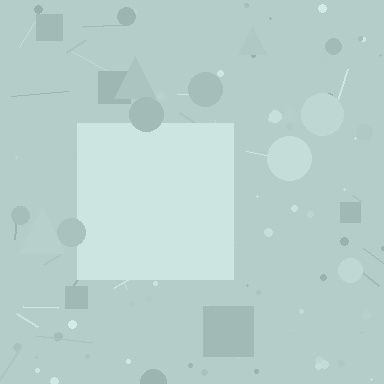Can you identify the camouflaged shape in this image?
The camouflaged shape is a square.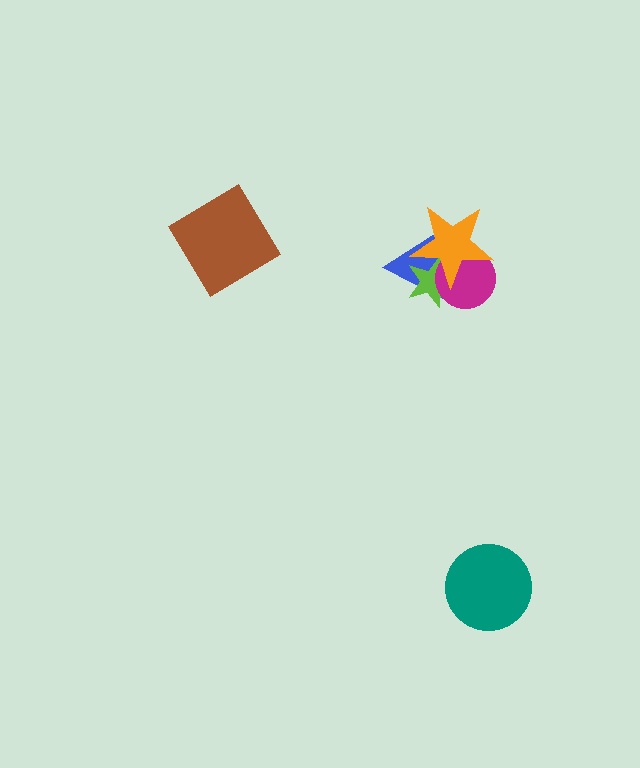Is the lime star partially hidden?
Yes, it is partially covered by another shape.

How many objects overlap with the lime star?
3 objects overlap with the lime star.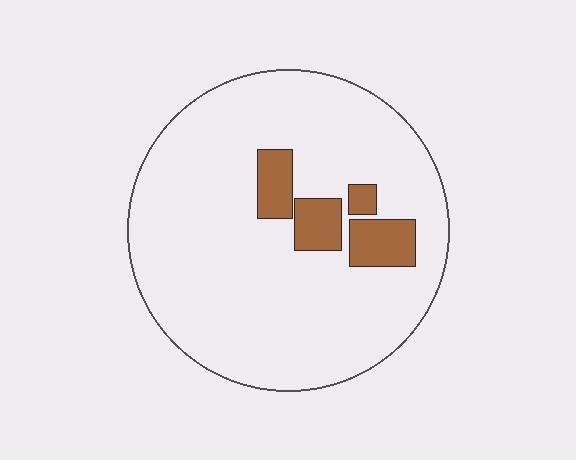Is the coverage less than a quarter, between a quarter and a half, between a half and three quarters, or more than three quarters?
Less than a quarter.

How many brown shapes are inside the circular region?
4.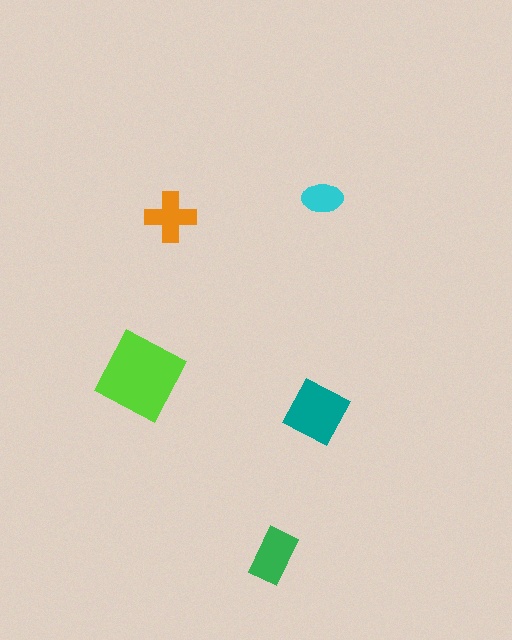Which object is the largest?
The lime square.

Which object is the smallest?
The cyan ellipse.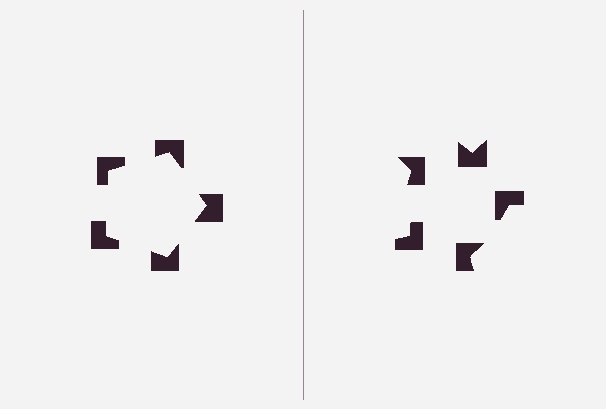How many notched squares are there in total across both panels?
10 — 5 on each side.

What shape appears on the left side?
An illusory pentagon.